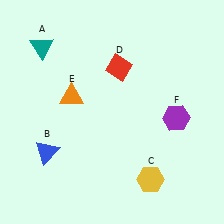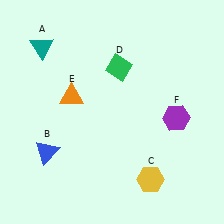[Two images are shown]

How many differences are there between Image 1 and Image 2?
There is 1 difference between the two images.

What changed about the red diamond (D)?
In Image 1, D is red. In Image 2, it changed to green.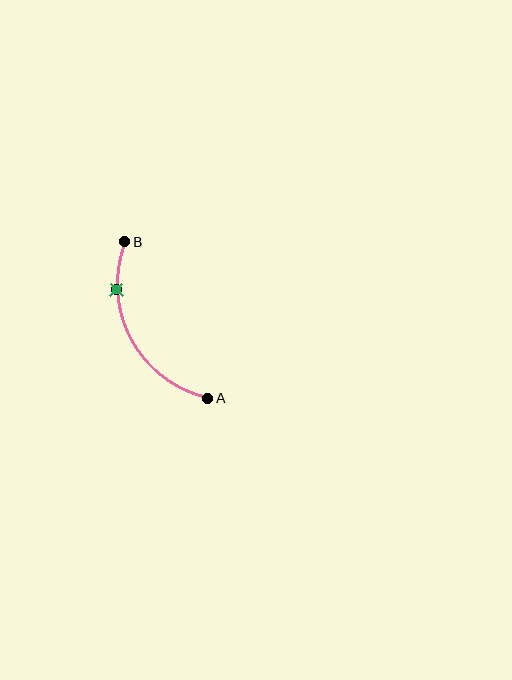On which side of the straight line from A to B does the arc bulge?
The arc bulges to the left of the straight line connecting A and B.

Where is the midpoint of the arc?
The arc midpoint is the point on the curve farthest from the straight line joining A and B. It sits to the left of that line.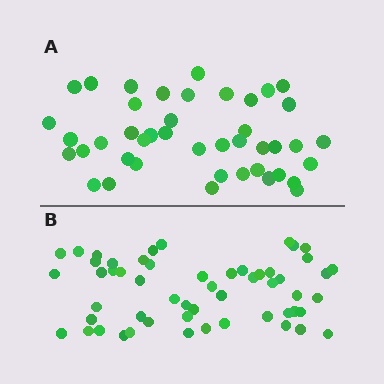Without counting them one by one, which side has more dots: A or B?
Region B (the bottom region) has more dots.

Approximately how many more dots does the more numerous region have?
Region B has roughly 12 or so more dots than region A.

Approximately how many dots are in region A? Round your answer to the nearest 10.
About 40 dots. (The exact count is 43, which rounds to 40.)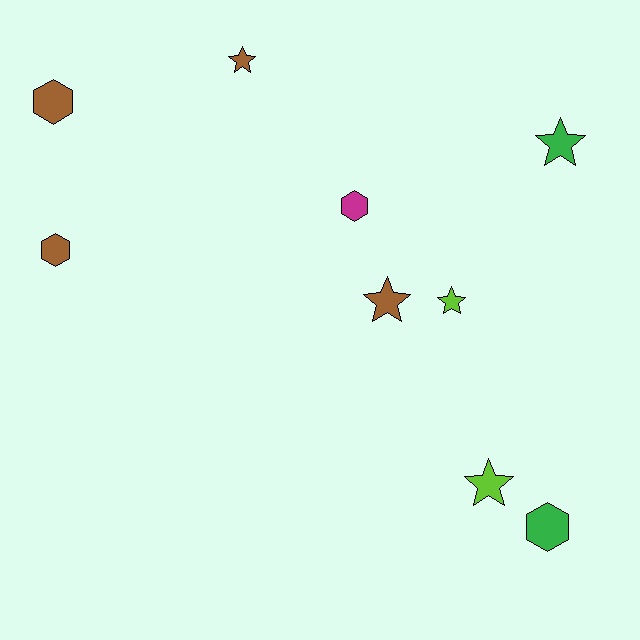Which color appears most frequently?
Brown, with 4 objects.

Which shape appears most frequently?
Star, with 5 objects.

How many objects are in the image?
There are 9 objects.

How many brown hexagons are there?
There are 2 brown hexagons.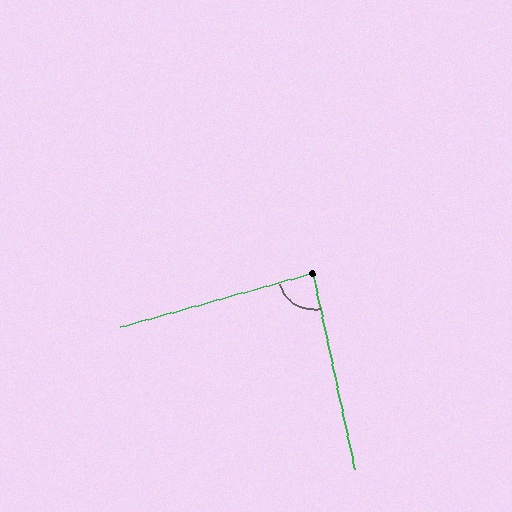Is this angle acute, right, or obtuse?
It is approximately a right angle.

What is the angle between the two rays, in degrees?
Approximately 86 degrees.